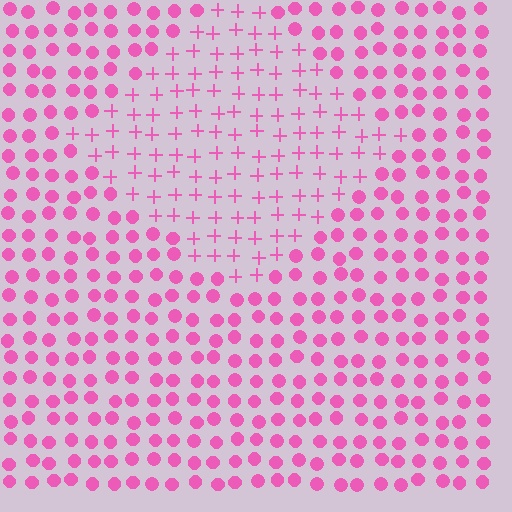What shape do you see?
I see a diamond.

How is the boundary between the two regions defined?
The boundary is defined by a change in element shape: plus signs inside vs. circles outside. All elements share the same color and spacing.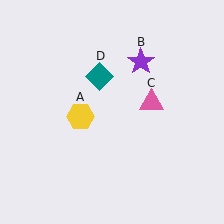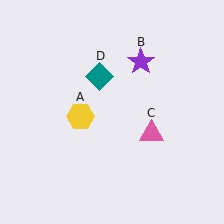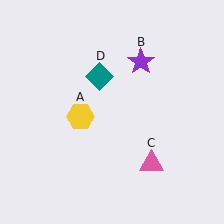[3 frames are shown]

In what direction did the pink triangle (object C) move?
The pink triangle (object C) moved down.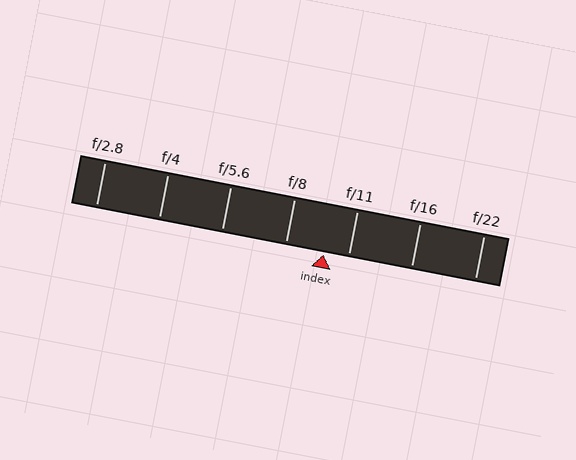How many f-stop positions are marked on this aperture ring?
There are 7 f-stop positions marked.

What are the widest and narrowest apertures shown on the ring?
The widest aperture shown is f/2.8 and the narrowest is f/22.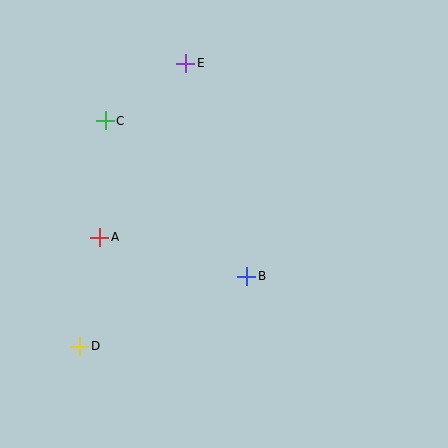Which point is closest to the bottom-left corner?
Point D is closest to the bottom-left corner.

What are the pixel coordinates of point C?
Point C is at (105, 121).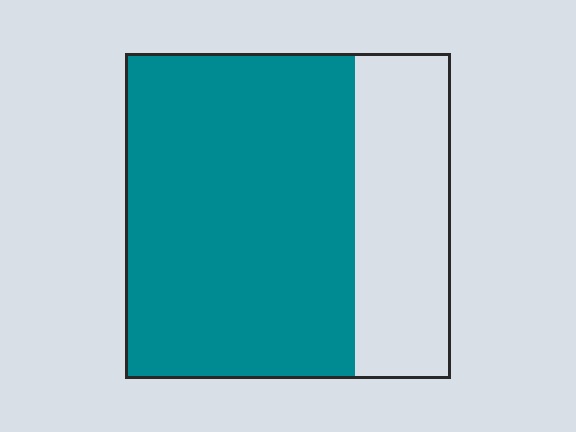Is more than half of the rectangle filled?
Yes.